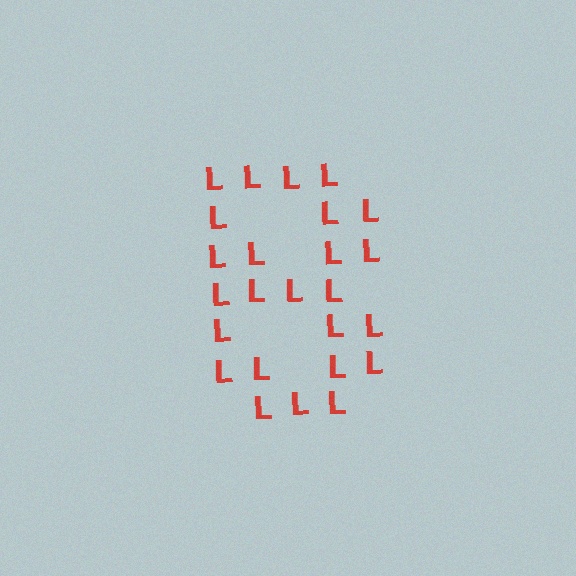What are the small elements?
The small elements are letter L's.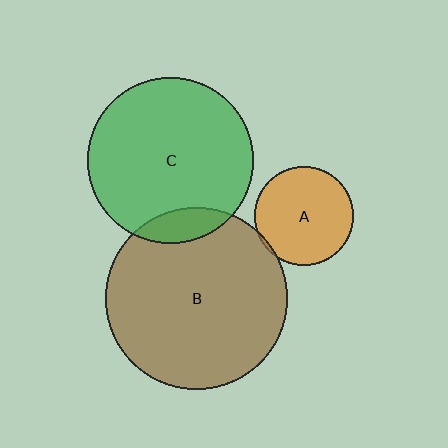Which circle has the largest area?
Circle B (brown).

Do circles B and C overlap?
Yes.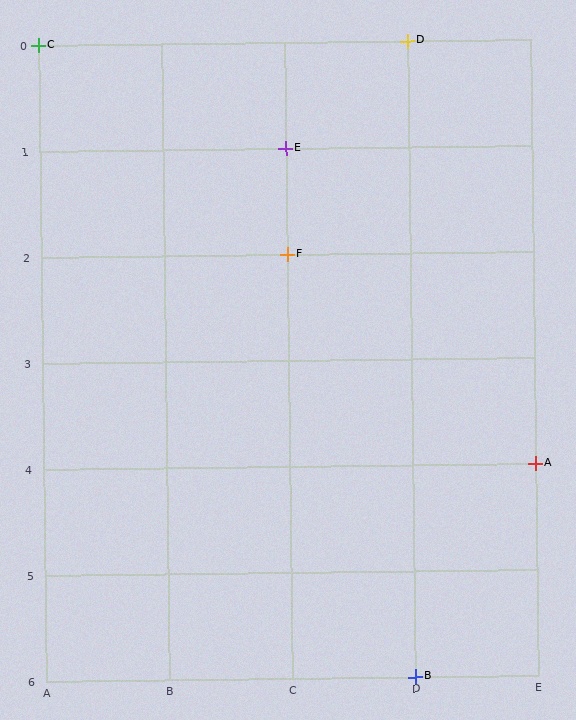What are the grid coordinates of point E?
Point E is at grid coordinates (C, 1).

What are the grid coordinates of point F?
Point F is at grid coordinates (C, 2).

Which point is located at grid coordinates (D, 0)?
Point D is at (D, 0).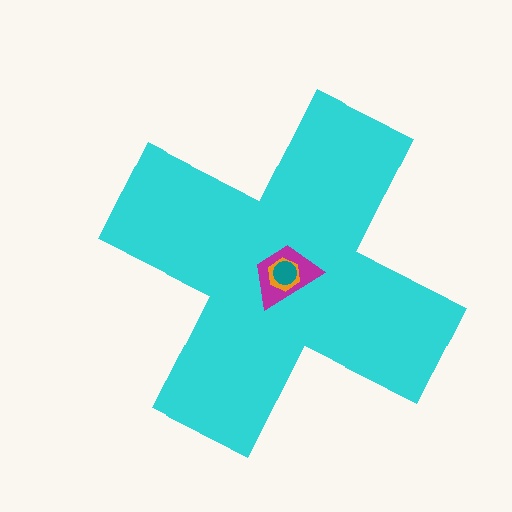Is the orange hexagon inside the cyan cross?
Yes.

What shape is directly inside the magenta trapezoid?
The orange hexagon.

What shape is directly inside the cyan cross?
The magenta trapezoid.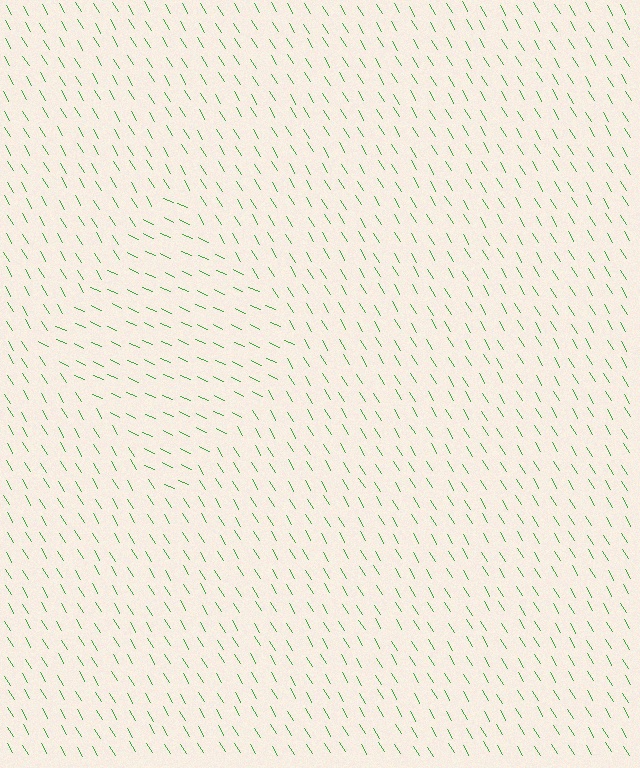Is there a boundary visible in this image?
Yes, there is a texture boundary formed by a change in line orientation.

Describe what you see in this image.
The image is filled with small green line segments. A diamond region in the image has lines oriented differently from the surrounding lines, creating a visible texture boundary.